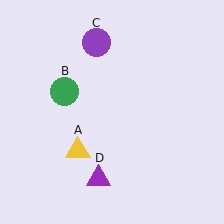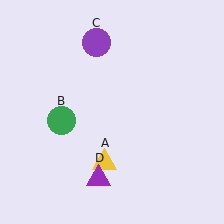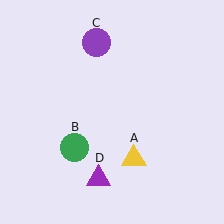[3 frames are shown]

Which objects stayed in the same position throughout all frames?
Purple circle (object C) and purple triangle (object D) remained stationary.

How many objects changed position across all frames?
2 objects changed position: yellow triangle (object A), green circle (object B).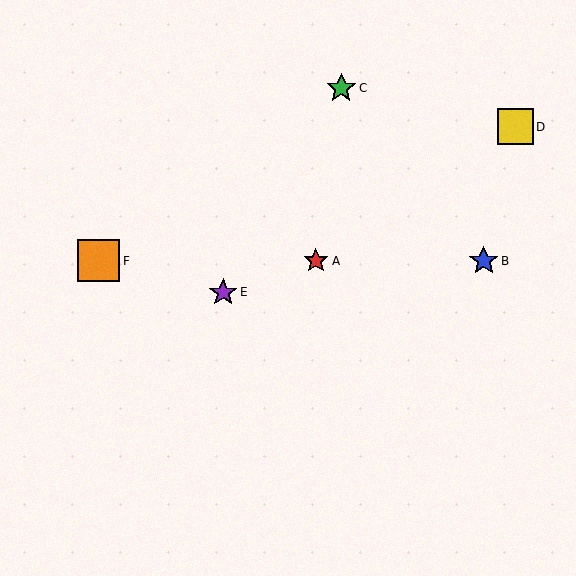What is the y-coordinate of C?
Object C is at y≈88.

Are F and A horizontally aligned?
Yes, both are at y≈261.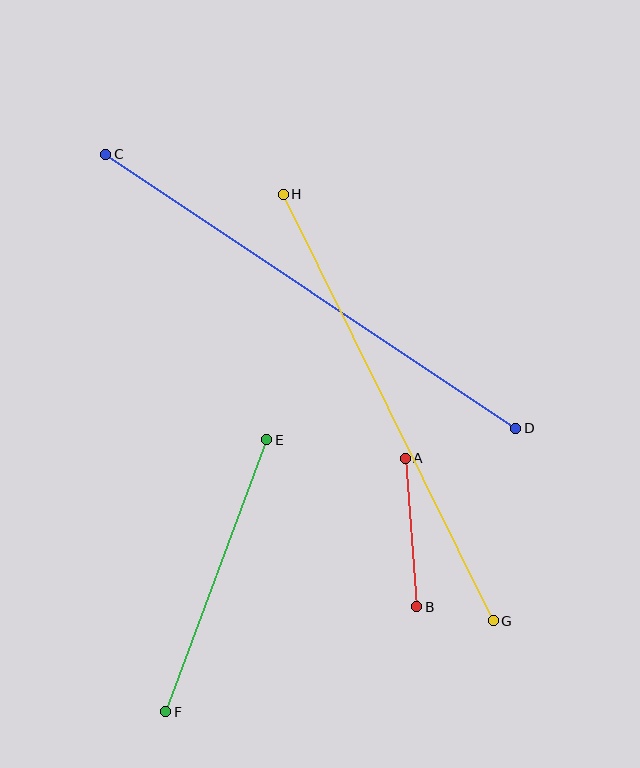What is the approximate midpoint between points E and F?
The midpoint is at approximately (216, 576) pixels.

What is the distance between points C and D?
The distance is approximately 493 pixels.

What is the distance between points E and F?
The distance is approximately 290 pixels.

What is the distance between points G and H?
The distance is approximately 475 pixels.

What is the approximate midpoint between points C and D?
The midpoint is at approximately (311, 291) pixels.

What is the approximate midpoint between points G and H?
The midpoint is at approximately (388, 408) pixels.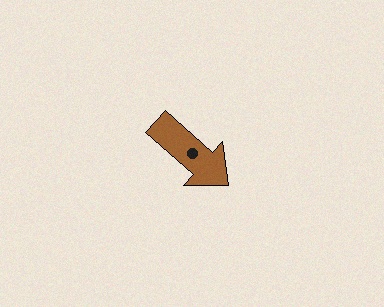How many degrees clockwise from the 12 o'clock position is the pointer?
Approximately 132 degrees.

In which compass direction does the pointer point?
Southeast.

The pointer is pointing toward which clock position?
Roughly 4 o'clock.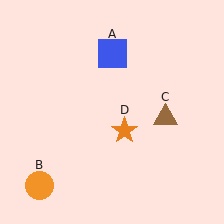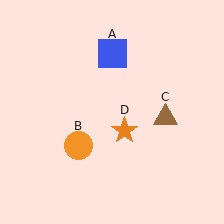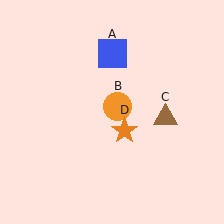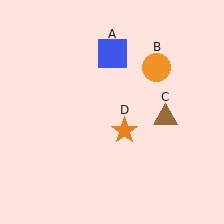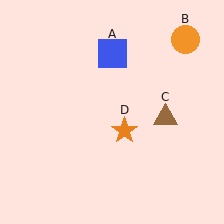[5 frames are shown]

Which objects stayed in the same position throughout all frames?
Blue square (object A) and brown triangle (object C) and orange star (object D) remained stationary.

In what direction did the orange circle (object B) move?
The orange circle (object B) moved up and to the right.